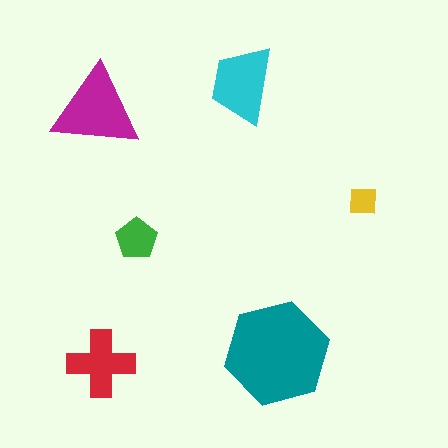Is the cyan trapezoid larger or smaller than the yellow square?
Larger.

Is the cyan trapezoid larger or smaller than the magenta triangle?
Smaller.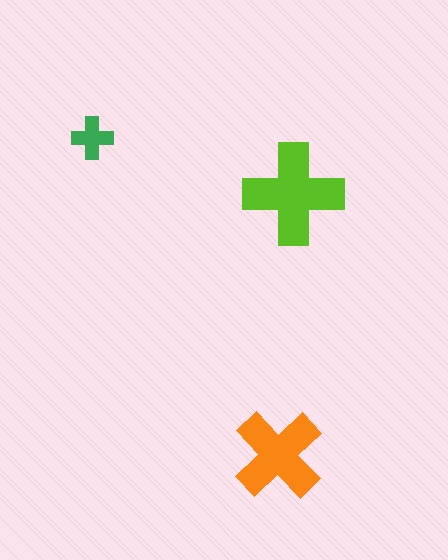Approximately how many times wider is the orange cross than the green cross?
About 2 times wider.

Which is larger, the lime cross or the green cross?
The lime one.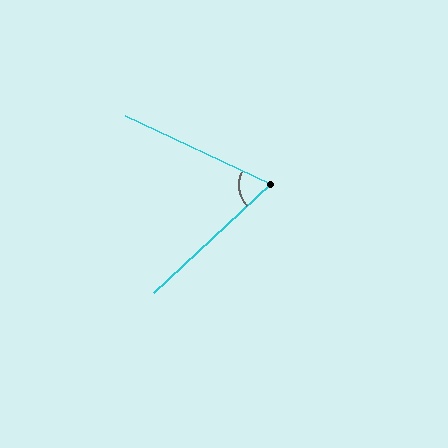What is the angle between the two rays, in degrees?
Approximately 68 degrees.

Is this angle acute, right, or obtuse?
It is acute.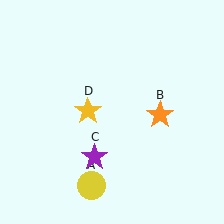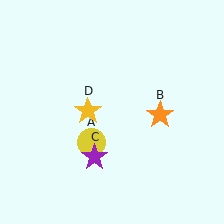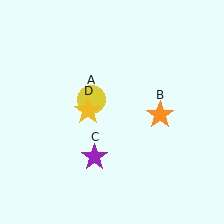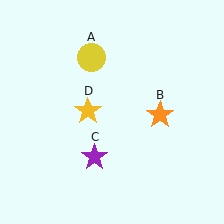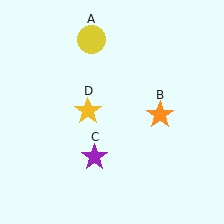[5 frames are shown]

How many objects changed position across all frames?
1 object changed position: yellow circle (object A).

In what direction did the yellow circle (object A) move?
The yellow circle (object A) moved up.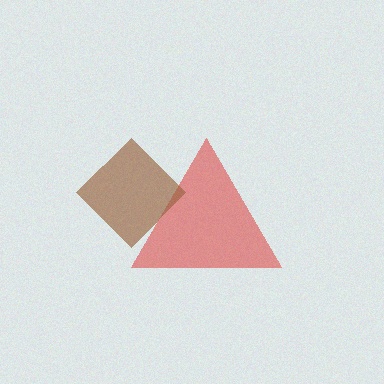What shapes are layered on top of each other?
The layered shapes are: a red triangle, a brown diamond.